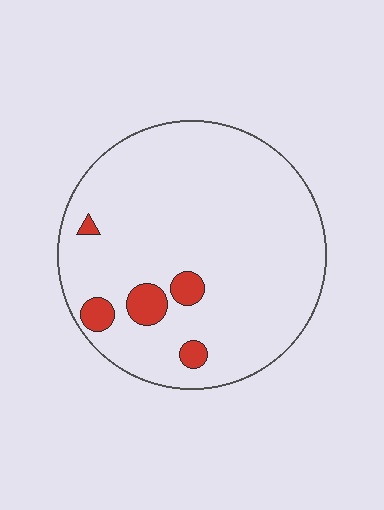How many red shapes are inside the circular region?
5.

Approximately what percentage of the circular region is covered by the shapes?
Approximately 5%.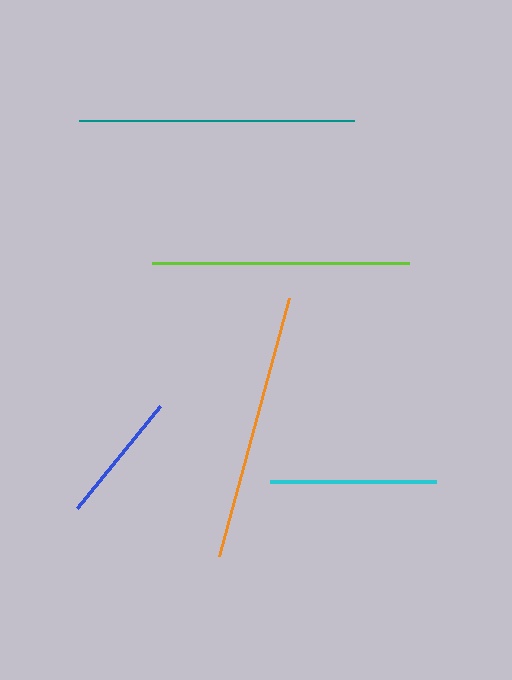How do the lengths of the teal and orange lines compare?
The teal and orange lines are approximately the same length.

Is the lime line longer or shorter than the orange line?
The orange line is longer than the lime line.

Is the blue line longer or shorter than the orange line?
The orange line is longer than the blue line.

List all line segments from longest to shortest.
From longest to shortest: teal, orange, lime, cyan, blue.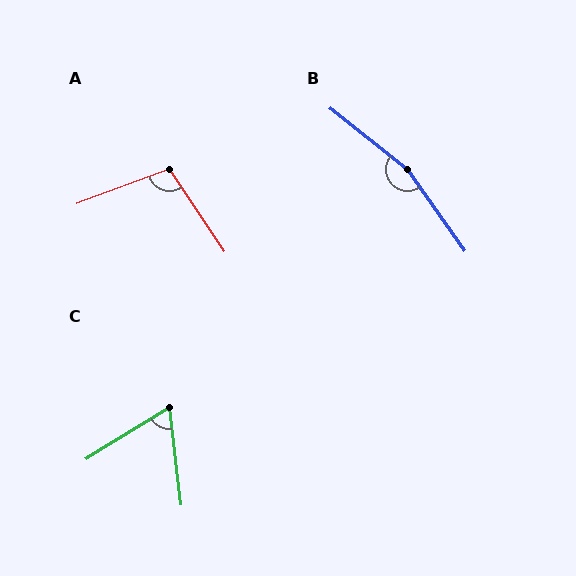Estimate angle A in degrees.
Approximately 103 degrees.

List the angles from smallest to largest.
C (65°), A (103°), B (163°).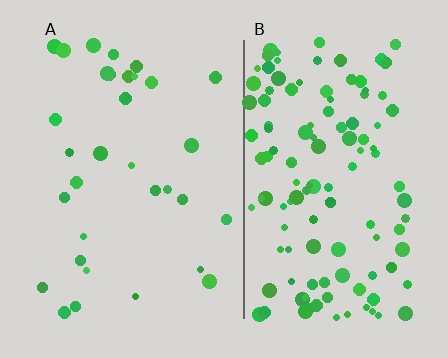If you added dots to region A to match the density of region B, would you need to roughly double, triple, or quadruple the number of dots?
Approximately quadruple.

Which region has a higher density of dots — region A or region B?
B (the right).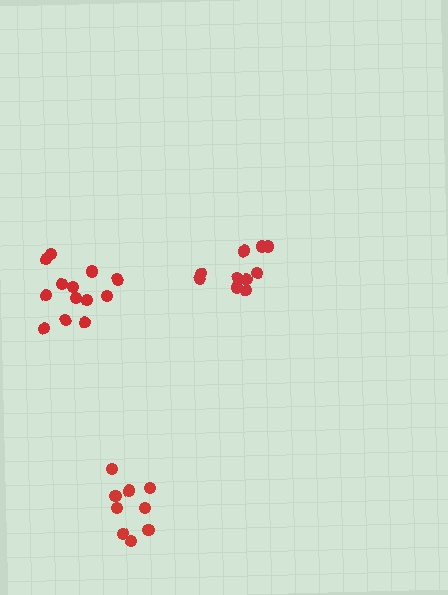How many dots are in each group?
Group 1: 10 dots, Group 2: 9 dots, Group 3: 13 dots (32 total).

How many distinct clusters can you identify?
There are 3 distinct clusters.